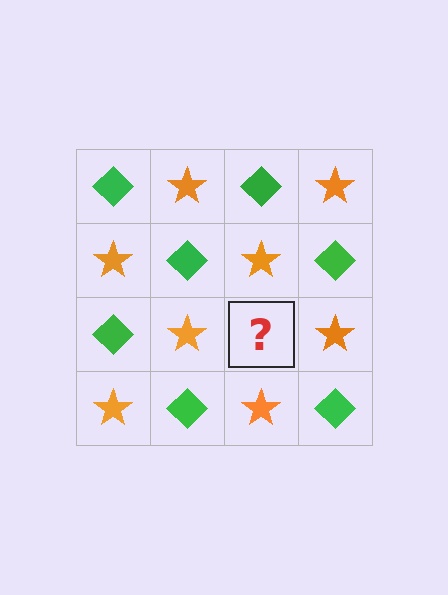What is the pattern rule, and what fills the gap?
The rule is that it alternates green diamond and orange star in a checkerboard pattern. The gap should be filled with a green diamond.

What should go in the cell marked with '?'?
The missing cell should contain a green diamond.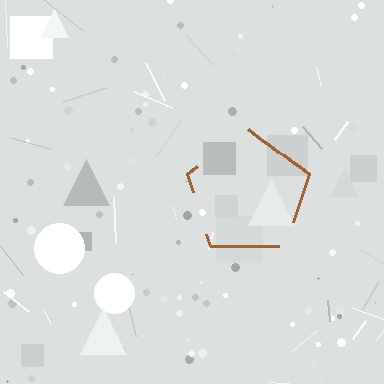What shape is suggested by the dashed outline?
The dashed outline suggests a pentagon.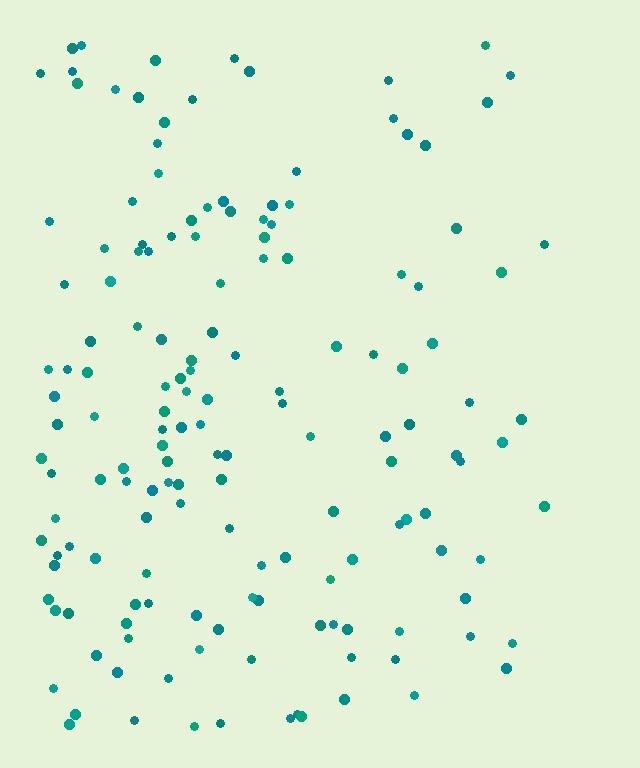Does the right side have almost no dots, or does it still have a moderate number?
Still a moderate number, just noticeably fewer than the left.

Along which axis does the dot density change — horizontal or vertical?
Horizontal.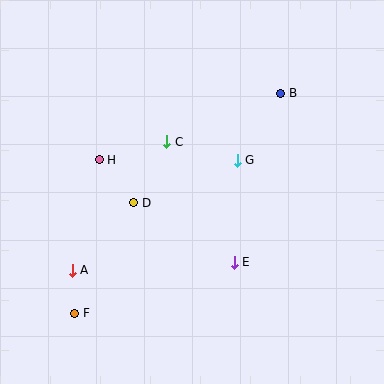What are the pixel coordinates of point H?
Point H is at (99, 160).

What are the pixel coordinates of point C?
Point C is at (167, 142).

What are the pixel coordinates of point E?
Point E is at (234, 262).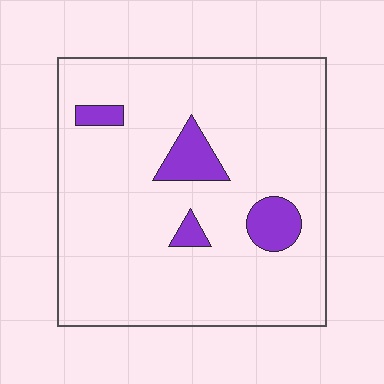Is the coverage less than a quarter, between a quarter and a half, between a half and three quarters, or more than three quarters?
Less than a quarter.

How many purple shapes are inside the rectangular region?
4.